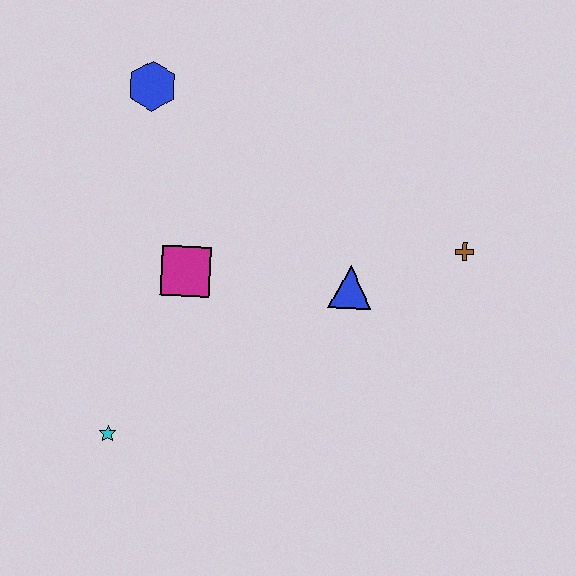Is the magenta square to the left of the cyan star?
No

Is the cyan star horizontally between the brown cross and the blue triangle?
No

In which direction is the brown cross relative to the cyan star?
The brown cross is to the right of the cyan star.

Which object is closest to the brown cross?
The blue triangle is closest to the brown cross.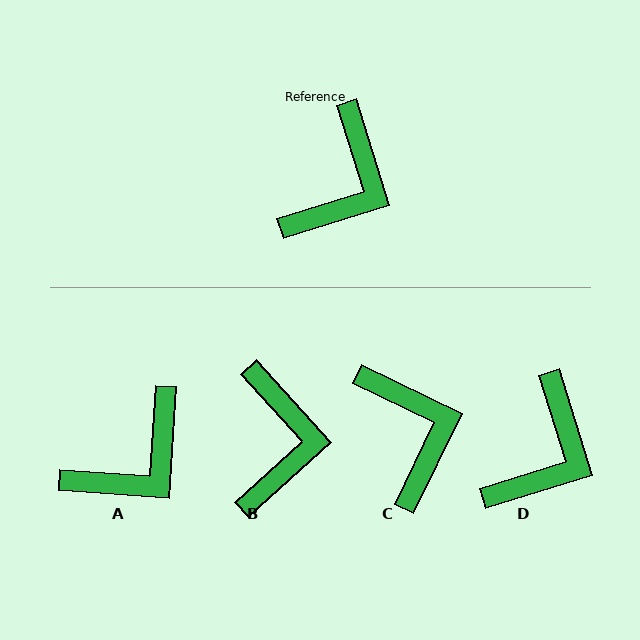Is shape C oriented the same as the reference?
No, it is off by about 47 degrees.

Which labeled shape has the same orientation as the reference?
D.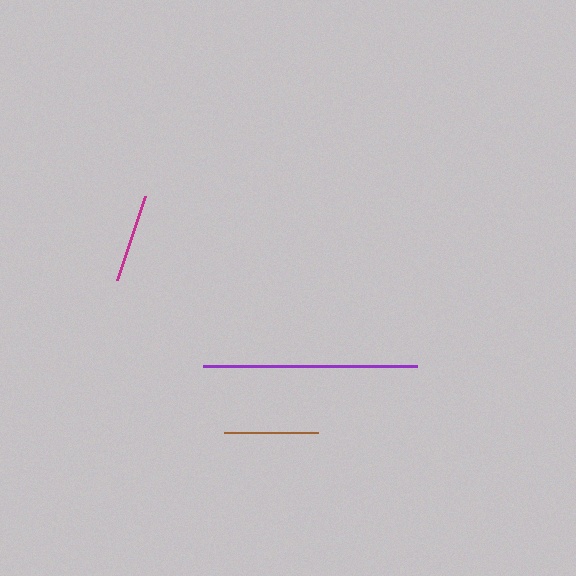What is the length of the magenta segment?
The magenta segment is approximately 88 pixels long.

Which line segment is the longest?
The purple line is the longest at approximately 213 pixels.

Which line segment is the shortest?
The magenta line is the shortest at approximately 88 pixels.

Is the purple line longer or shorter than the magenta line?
The purple line is longer than the magenta line.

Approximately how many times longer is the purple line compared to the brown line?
The purple line is approximately 2.3 times the length of the brown line.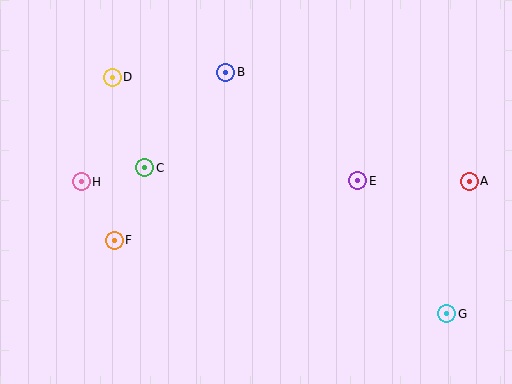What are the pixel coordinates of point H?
Point H is at (81, 182).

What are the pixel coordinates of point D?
Point D is at (112, 77).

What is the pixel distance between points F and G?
The distance between F and G is 340 pixels.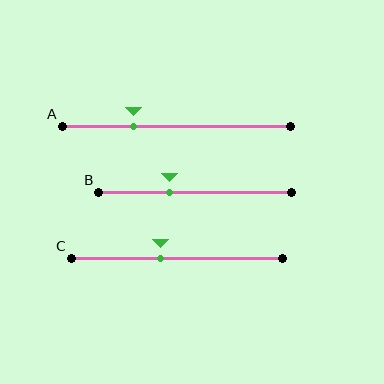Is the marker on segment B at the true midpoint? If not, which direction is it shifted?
No, the marker on segment B is shifted to the left by about 13% of the segment length.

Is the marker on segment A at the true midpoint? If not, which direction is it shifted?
No, the marker on segment A is shifted to the left by about 19% of the segment length.